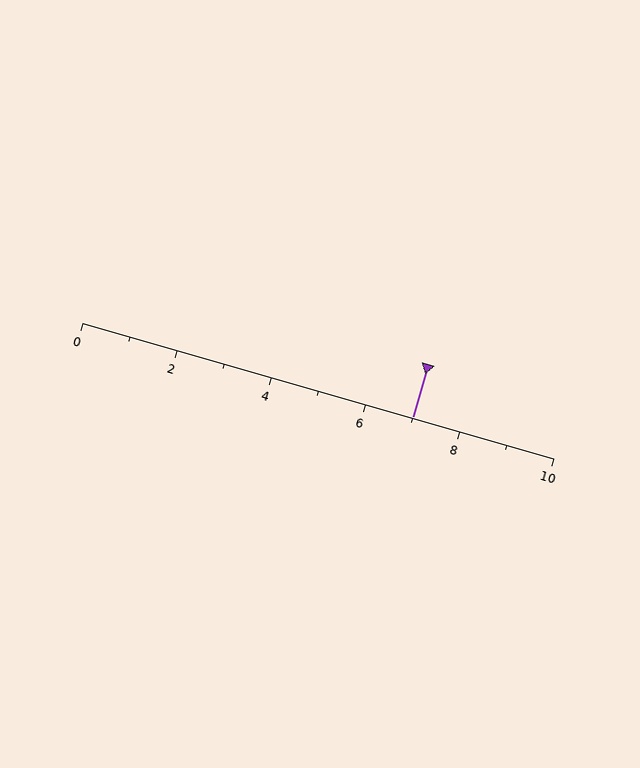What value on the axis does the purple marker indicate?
The marker indicates approximately 7.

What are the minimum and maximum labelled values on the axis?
The axis runs from 0 to 10.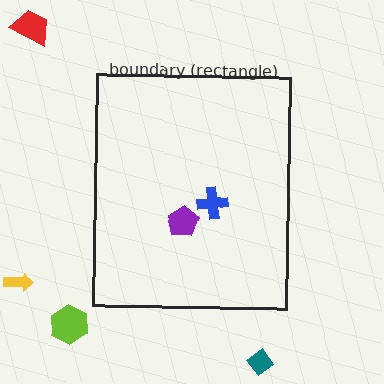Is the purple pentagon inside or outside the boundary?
Inside.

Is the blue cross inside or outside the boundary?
Inside.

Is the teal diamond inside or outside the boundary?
Outside.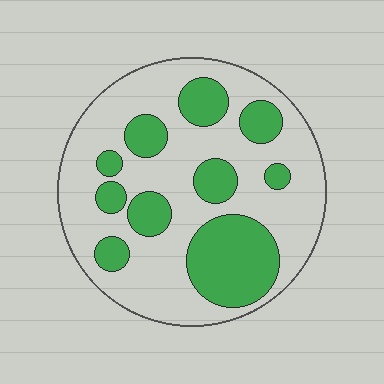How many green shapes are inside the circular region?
10.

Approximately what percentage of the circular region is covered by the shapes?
Approximately 30%.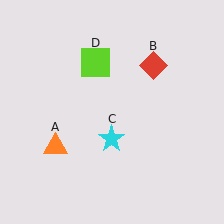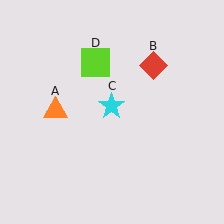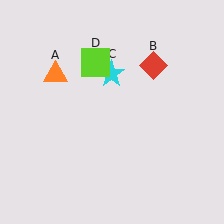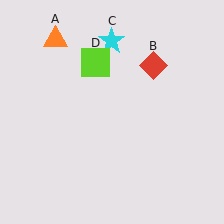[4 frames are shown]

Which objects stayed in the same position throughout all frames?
Red diamond (object B) and lime square (object D) remained stationary.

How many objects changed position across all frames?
2 objects changed position: orange triangle (object A), cyan star (object C).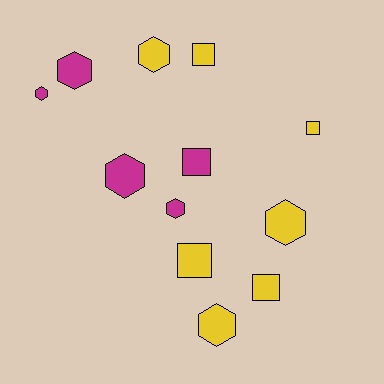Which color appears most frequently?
Yellow, with 7 objects.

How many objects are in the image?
There are 12 objects.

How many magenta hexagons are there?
There are 4 magenta hexagons.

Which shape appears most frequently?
Hexagon, with 7 objects.